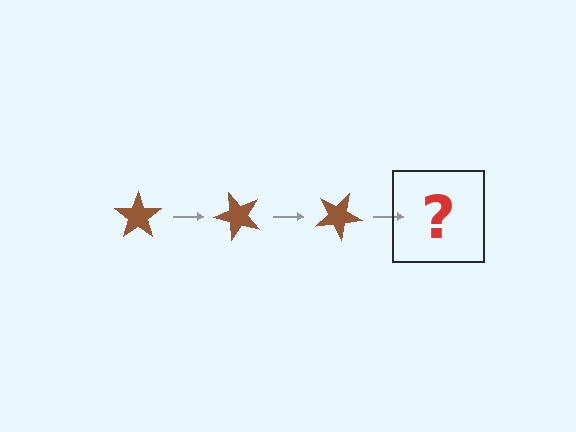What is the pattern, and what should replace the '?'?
The pattern is that the star rotates 50 degrees each step. The '?' should be a brown star rotated 150 degrees.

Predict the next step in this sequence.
The next step is a brown star rotated 150 degrees.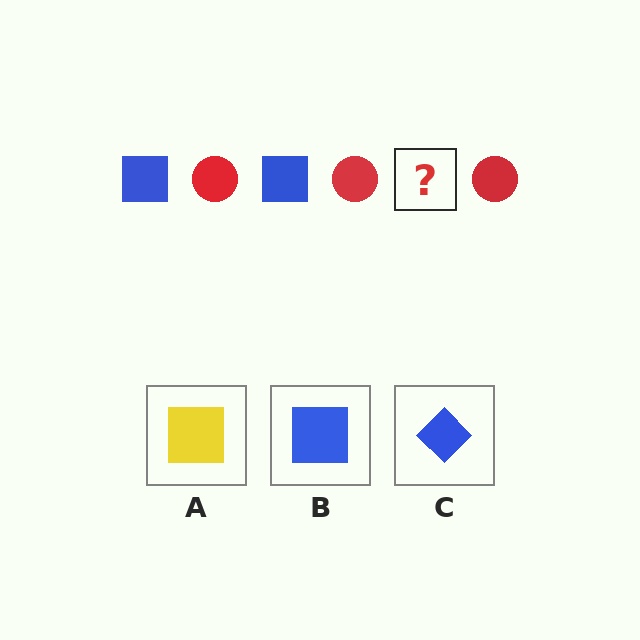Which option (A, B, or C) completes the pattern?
B.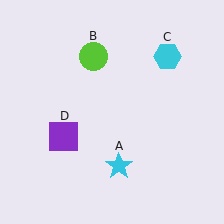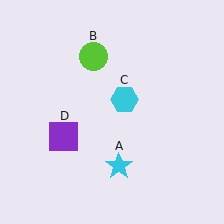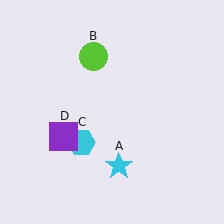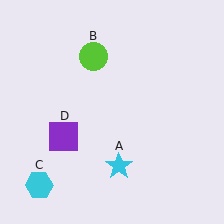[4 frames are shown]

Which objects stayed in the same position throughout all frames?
Cyan star (object A) and lime circle (object B) and purple square (object D) remained stationary.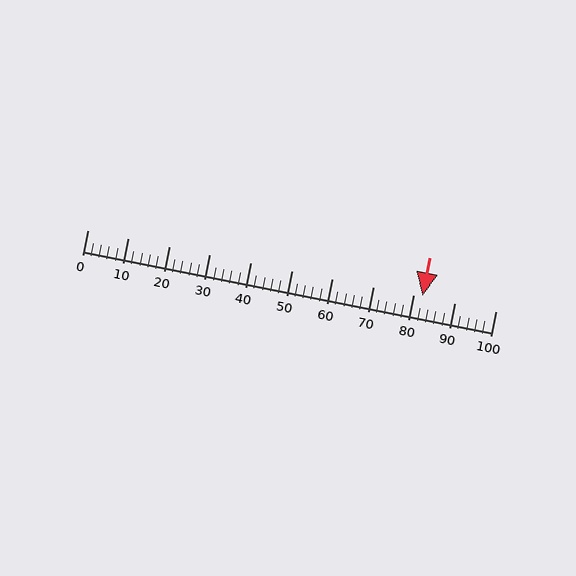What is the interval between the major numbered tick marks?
The major tick marks are spaced 10 units apart.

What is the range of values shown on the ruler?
The ruler shows values from 0 to 100.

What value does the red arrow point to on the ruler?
The red arrow points to approximately 82.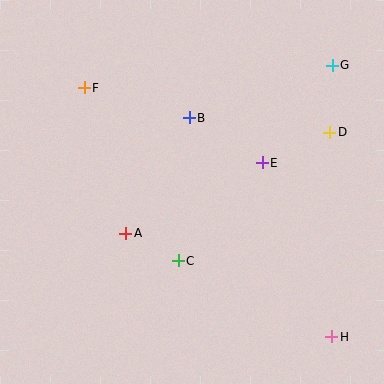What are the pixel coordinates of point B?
Point B is at (189, 118).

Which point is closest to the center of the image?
Point C at (178, 261) is closest to the center.